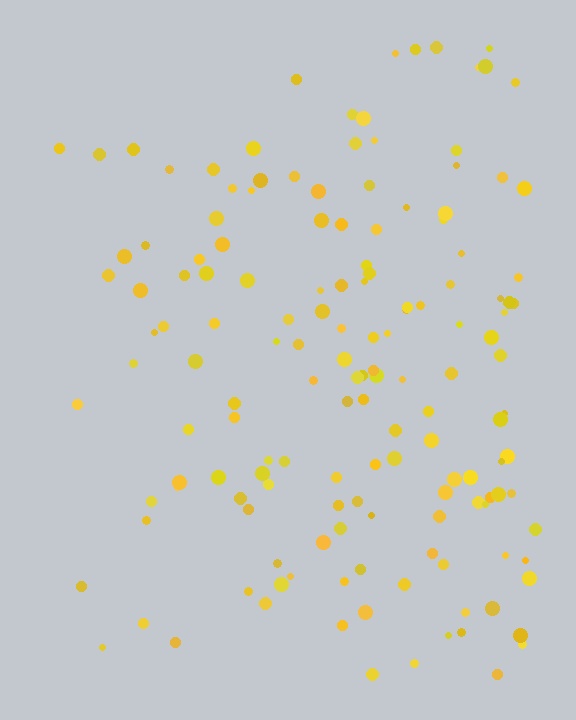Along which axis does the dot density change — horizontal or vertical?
Horizontal.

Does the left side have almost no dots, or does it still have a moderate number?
Still a moderate number, just noticeably fewer than the right.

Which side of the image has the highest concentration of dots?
The right.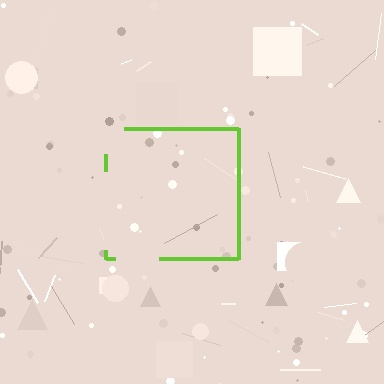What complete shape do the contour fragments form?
The contour fragments form a square.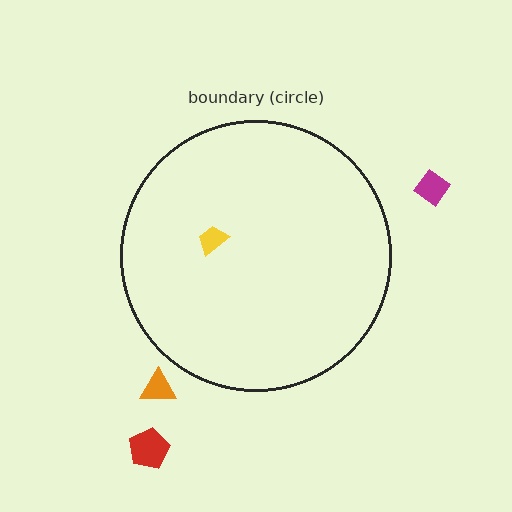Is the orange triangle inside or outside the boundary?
Outside.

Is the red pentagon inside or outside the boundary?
Outside.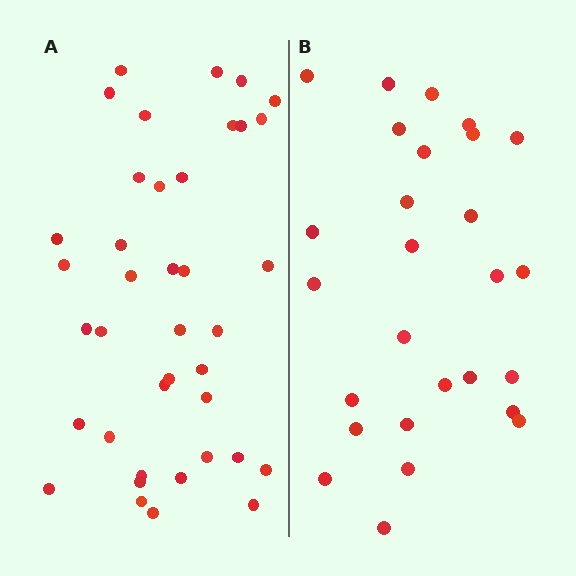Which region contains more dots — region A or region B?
Region A (the left region) has more dots.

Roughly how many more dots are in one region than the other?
Region A has roughly 12 or so more dots than region B.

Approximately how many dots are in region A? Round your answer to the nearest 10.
About 40 dots. (The exact count is 39, which rounds to 40.)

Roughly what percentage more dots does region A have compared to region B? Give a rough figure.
About 45% more.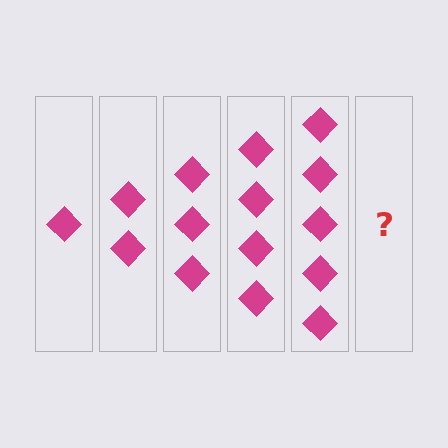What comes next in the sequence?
The next element should be 6 diamonds.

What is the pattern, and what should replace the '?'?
The pattern is that each step adds one more diamond. The '?' should be 6 diamonds.